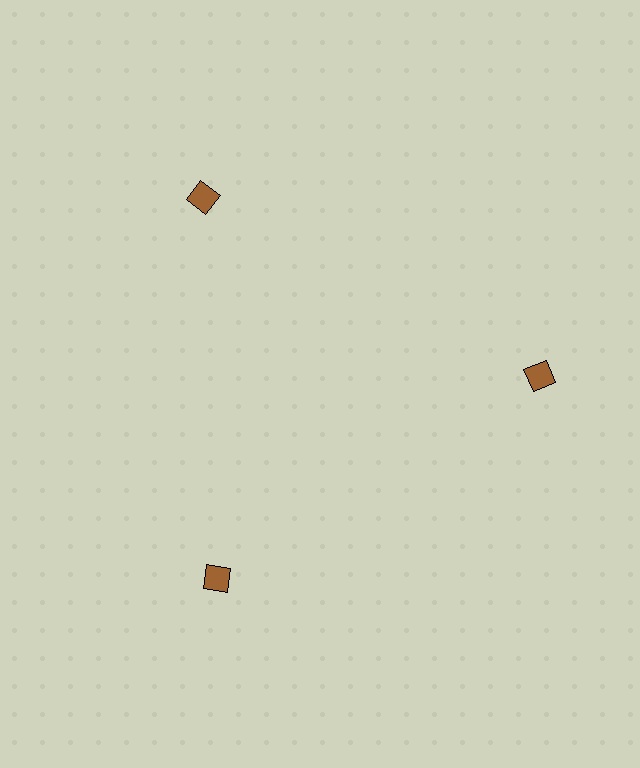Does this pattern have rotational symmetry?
Yes, this pattern has 3-fold rotational symmetry. It looks the same after rotating 120 degrees around the center.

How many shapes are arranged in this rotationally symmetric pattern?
There are 3 shapes, arranged in 3 groups of 1.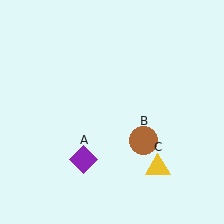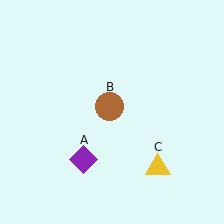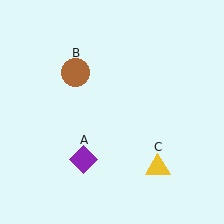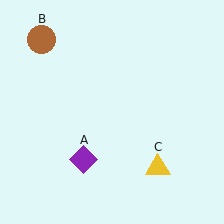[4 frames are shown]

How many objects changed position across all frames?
1 object changed position: brown circle (object B).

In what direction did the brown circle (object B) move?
The brown circle (object B) moved up and to the left.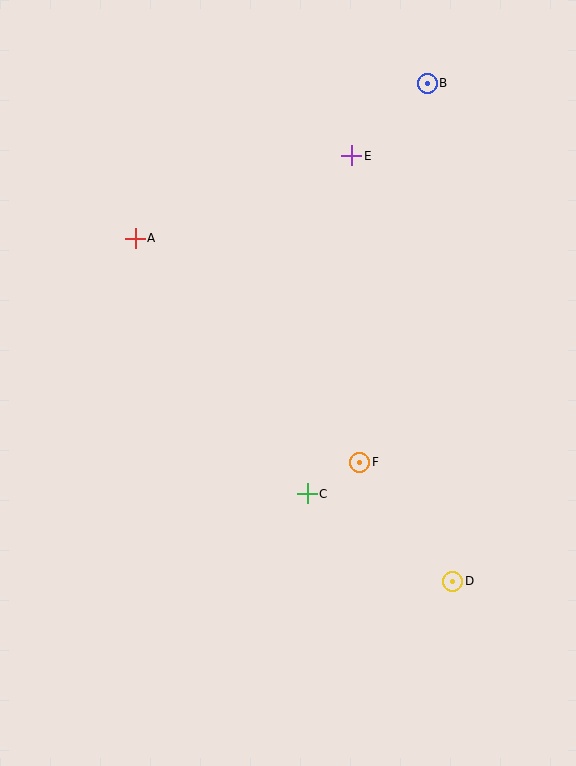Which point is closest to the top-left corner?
Point A is closest to the top-left corner.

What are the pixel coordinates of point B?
Point B is at (427, 83).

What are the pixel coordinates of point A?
Point A is at (135, 238).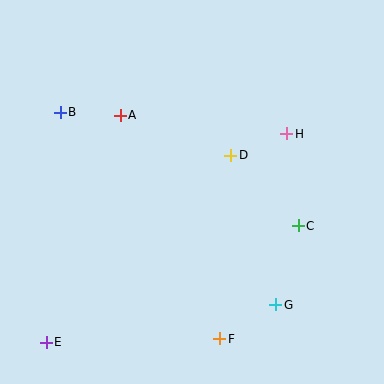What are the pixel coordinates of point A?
Point A is at (120, 115).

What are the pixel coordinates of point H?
Point H is at (287, 134).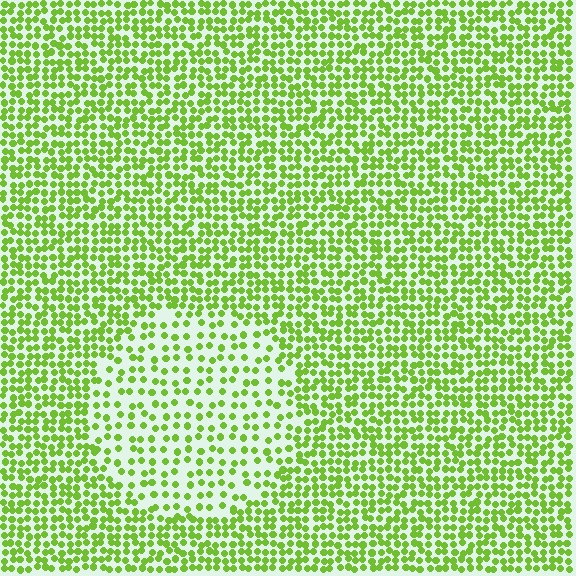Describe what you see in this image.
The image contains small lime elements arranged at two different densities. A circle-shaped region is visible where the elements are less densely packed than the surrounding area.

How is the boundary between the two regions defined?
The boundary is defined by a change in element density (approximately 1.9x ratio). All elements are the same color, size, and shape.